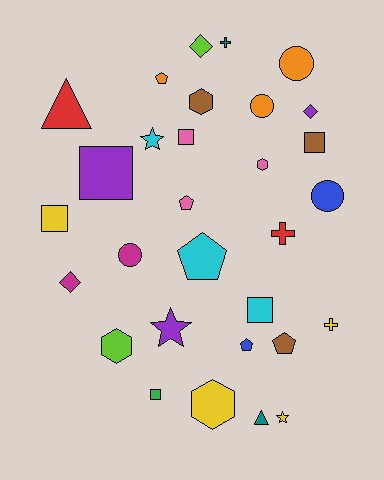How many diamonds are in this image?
There are 3 diamonds.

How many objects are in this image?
There are 30 objects.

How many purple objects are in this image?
There are 3 purple objects.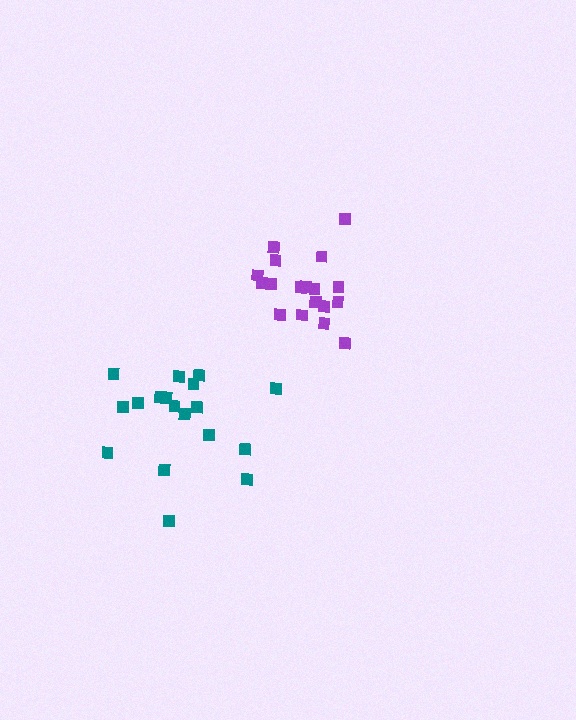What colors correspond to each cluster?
The clusters are colored: purple, teal.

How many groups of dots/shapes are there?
There are 2 groups.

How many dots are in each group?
Group 1: 18 dots, Group 2: 18 dots (36 total).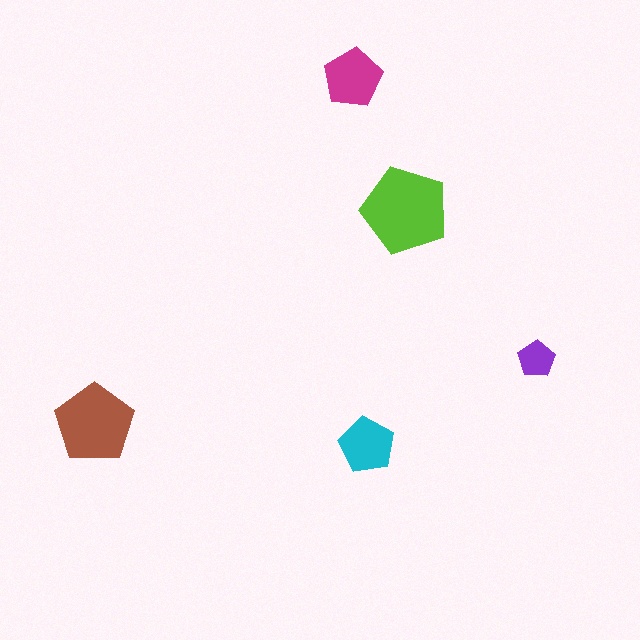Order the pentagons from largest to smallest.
the lime one, the brown one, the magenta one, the cyan one, the purple one.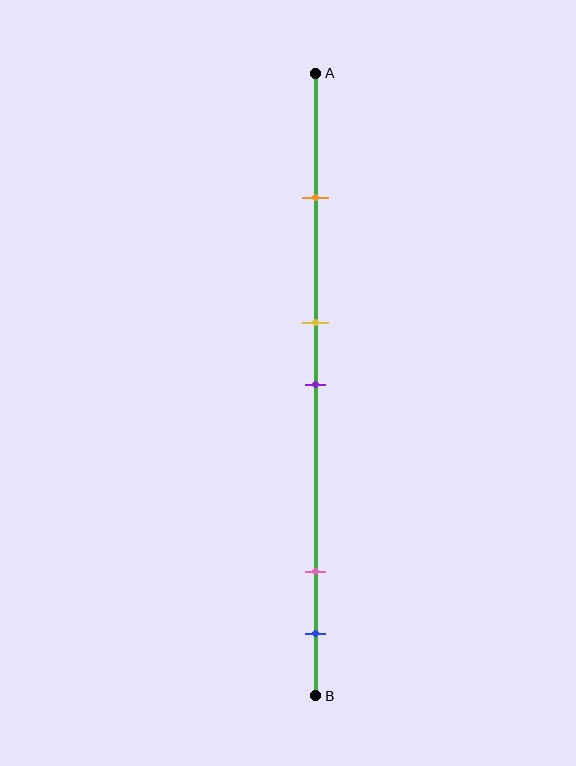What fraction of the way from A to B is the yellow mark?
The yellow mark is approximately 40% (0.4) of the way from A to B.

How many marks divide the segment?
There are 5 marks dividing the segment.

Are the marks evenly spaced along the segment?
No, the marks are not evenly spaced.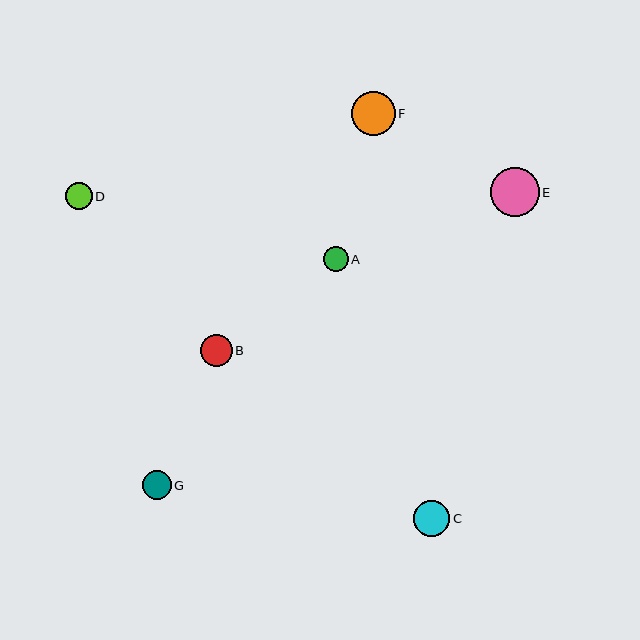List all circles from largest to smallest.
From largest to smallest: E, F, C, B, G, D, A.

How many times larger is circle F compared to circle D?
Circle F is approximately 1.7 times the size of circle D.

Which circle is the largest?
Circle E is the largest with a size of approximately 49 pixels.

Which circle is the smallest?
Circle A is the smallest with a size of approximately 25 pixels.